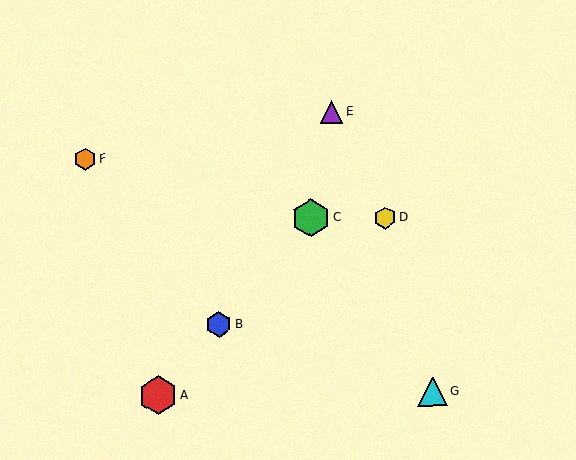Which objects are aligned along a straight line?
Objects A, B, C are aligned along a straight line.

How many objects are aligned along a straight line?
3 objects (A, B, C) are aligned along a straight line.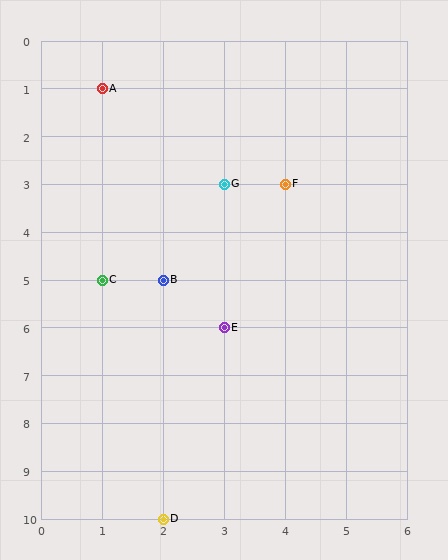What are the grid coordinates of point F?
Point F is at grid coordinates (4, 3).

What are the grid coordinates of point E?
Point E is at grid coordinates (3, 6).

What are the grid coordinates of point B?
Point B is at grid coordinates (2, 5).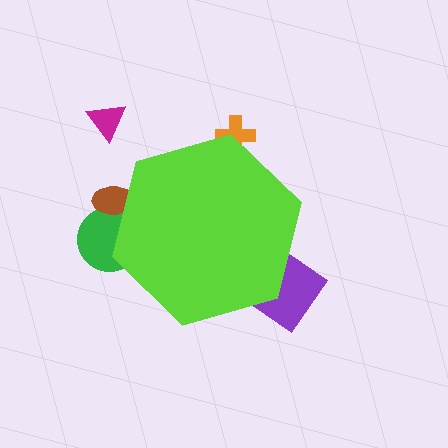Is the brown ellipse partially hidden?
Yes, the brown ellipse is partially hidden behind the lime hexagon.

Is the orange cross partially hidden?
Yes, the orange cross is partially hidden behind the lime hexagon.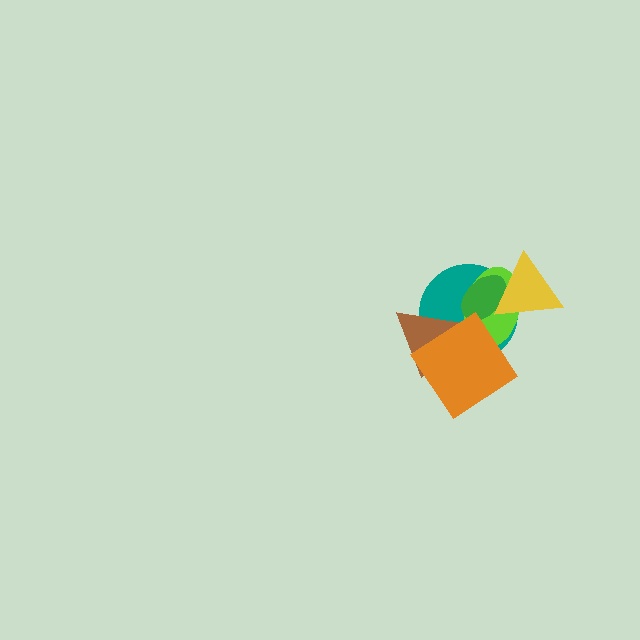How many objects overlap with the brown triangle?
3 objects overlap with the brown triangle.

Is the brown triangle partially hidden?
Yes, it is partially covered by another shape.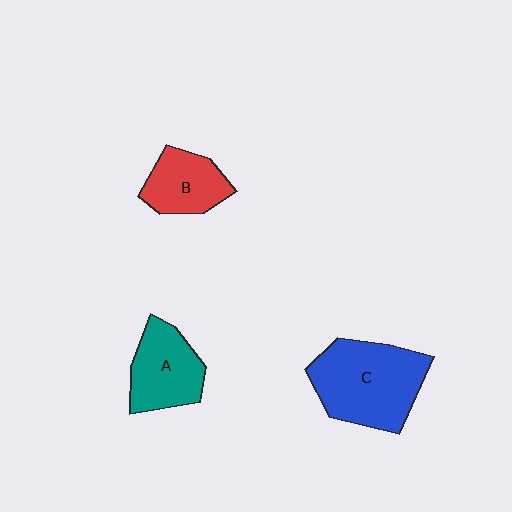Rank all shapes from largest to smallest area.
From largest to smallest: C (blue), A (teal), B (red).